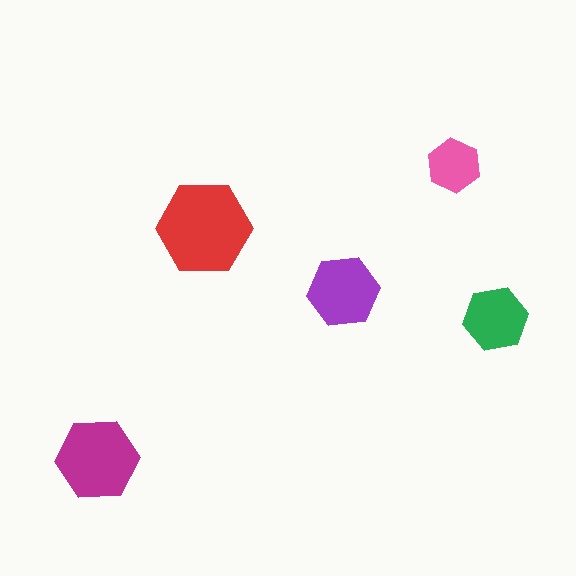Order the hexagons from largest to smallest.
the red one, the magenta one, the purple one, the green one, the pink one.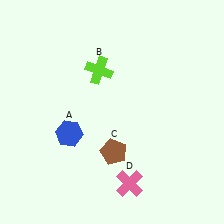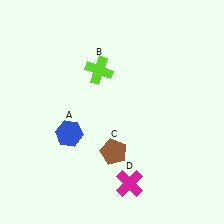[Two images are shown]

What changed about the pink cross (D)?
In Image 1, D is pink. In Image 2, it changed to magenta.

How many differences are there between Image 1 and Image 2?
There is 1 difference between the two images.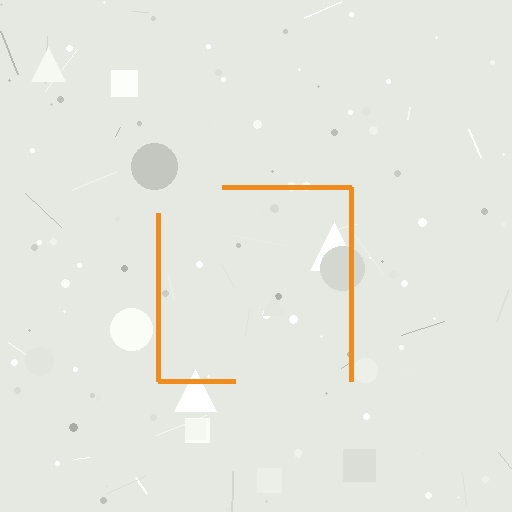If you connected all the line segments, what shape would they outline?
They would outline a square.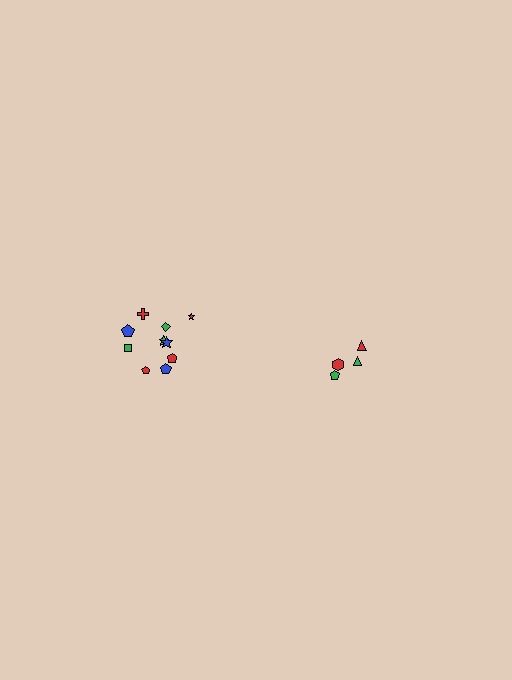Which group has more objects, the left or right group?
The left group.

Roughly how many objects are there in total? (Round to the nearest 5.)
Roughly 15 objects in total.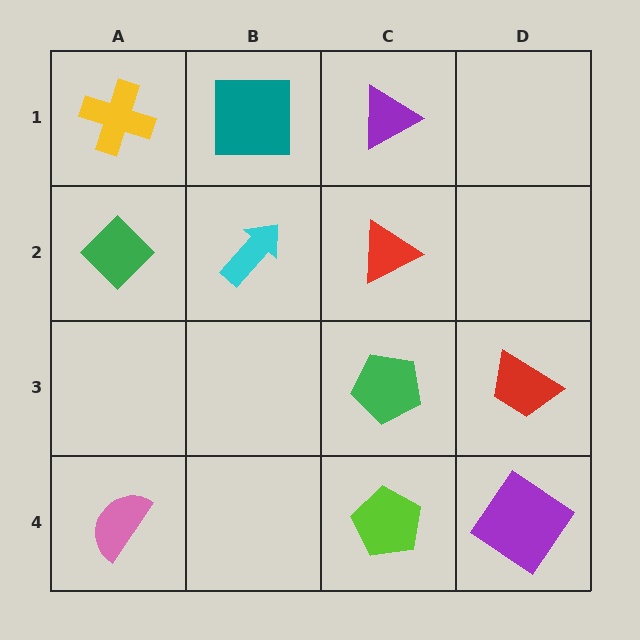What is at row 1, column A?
A yellow cross.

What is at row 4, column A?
A pink semicircle.